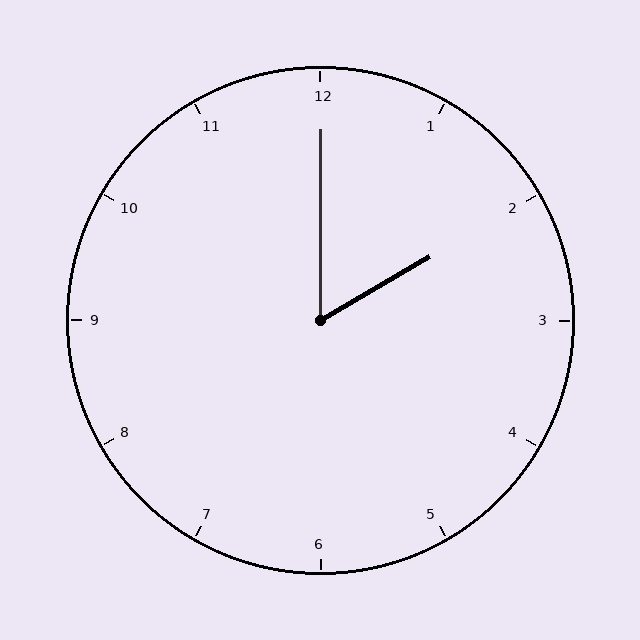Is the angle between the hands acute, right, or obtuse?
It is acute.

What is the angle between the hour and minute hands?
Approximately 60 degrees.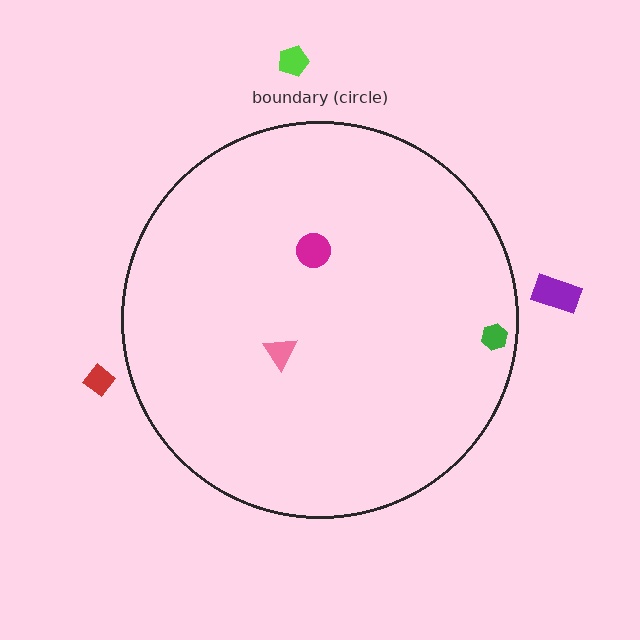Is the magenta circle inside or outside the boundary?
Inside.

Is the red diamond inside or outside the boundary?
Outside.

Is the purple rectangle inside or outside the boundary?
Outside.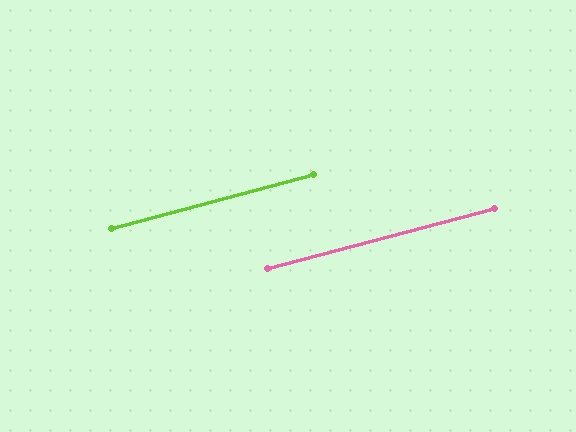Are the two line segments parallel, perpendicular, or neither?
Parallel — their directions differ by only 0.4°.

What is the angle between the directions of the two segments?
Approximately 0 degrees.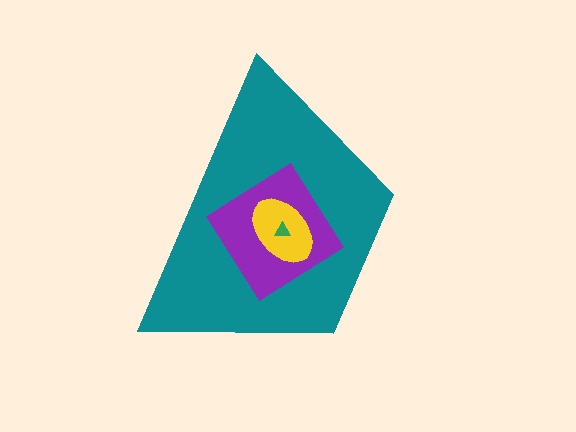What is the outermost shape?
The teal trapezoid.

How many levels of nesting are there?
4.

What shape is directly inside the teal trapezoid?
The purple diamond.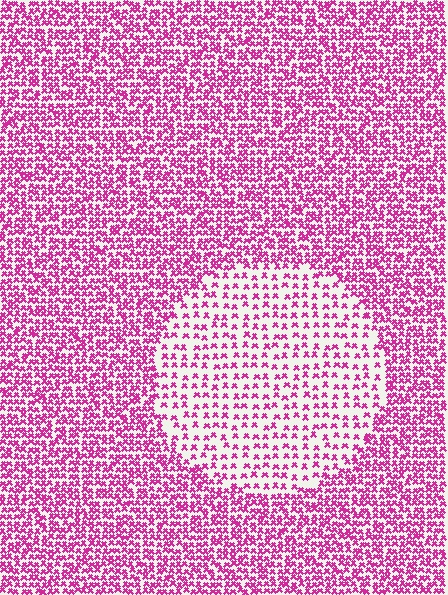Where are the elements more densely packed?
The elements are more densely packed outside the circle boundary.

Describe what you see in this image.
The image contains small magenta elements arranged at two different densities. A circle-shaped region is visible where the elements are less densely packed than the surrounding area.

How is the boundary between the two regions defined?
The boundary is defined by a change in element density (approximately 2.2x ratio). All elements are the same color, size, and shape.